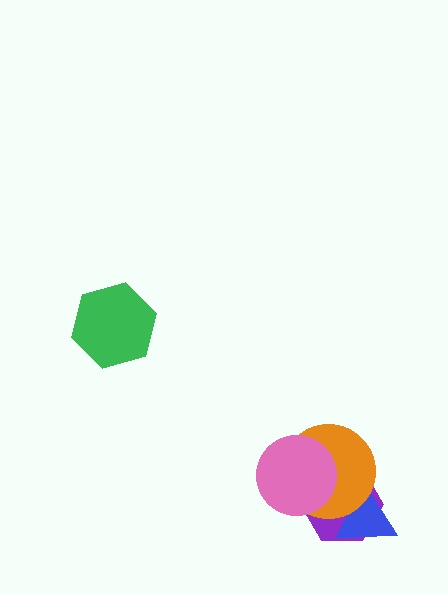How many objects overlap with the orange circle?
3 objects overlap with the orange circle.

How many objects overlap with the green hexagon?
0 objects overlap with the green hexagon.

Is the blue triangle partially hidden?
Yes, it is partially covered by another shape.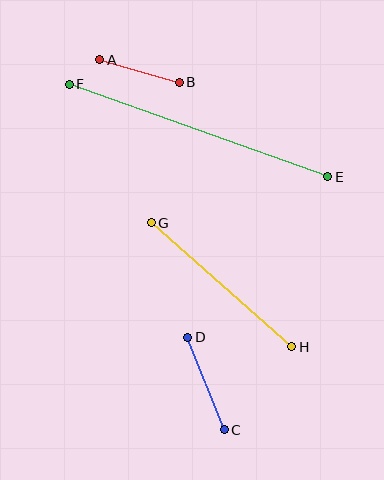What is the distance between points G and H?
The distance is approximately 188 pixels.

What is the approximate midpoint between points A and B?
The midpoint is at approximately (139, 71) pixels.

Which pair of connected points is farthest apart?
Points E and F are farthest apart.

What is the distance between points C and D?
The distance is approximately 100 pixels.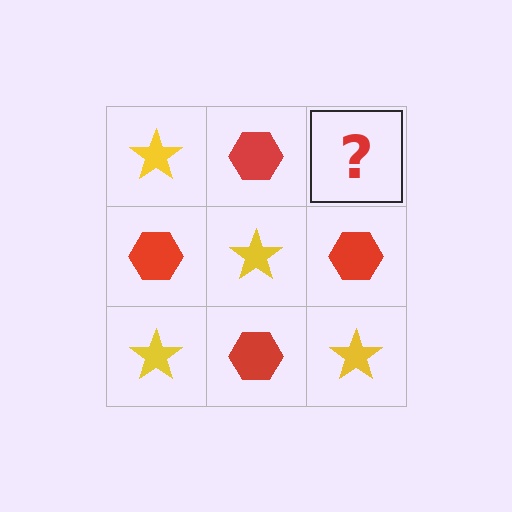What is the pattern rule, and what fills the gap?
The rule is that it alternates yellow star and red hexagon in a checkerboard pattern. The gap should be filled with a yellow star.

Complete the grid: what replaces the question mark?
The question mark should be replaced with a yellow star.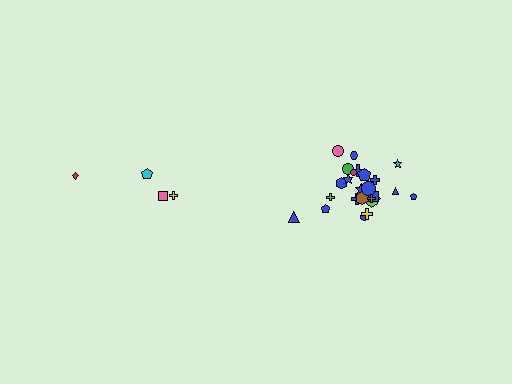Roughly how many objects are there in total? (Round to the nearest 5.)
Roughly 30 objects in total.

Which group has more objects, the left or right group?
The right group.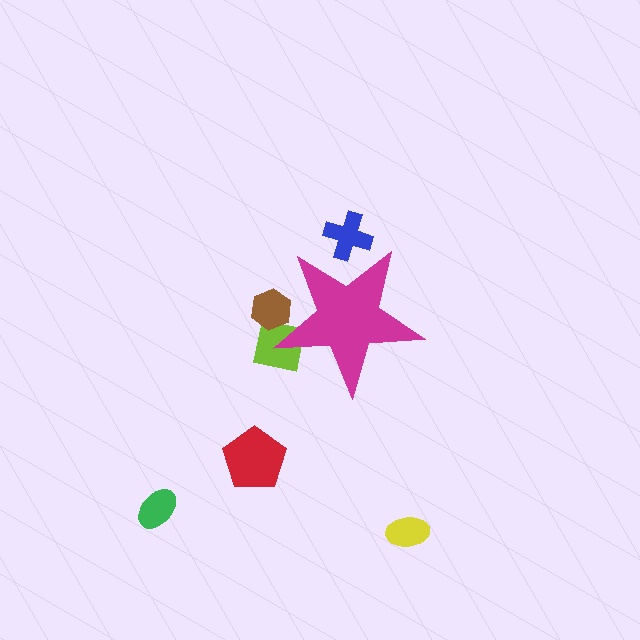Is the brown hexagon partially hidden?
Yes, the brown hexagon is partially hidden behind the magenta star.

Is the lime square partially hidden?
Yes, the lime square is partially hidden behind the magenta star.